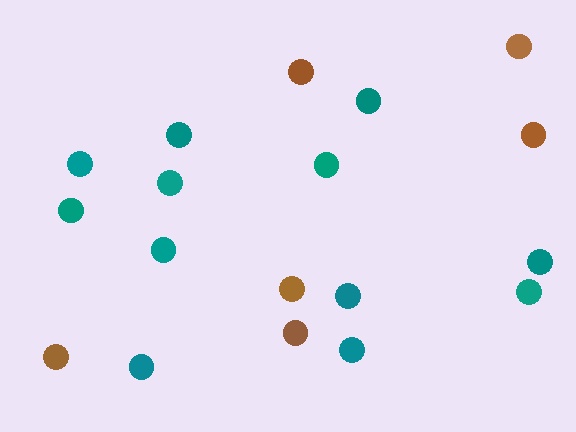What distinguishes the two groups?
There are 2 groups: one group of teal circles (12) and one group of brown circles (6).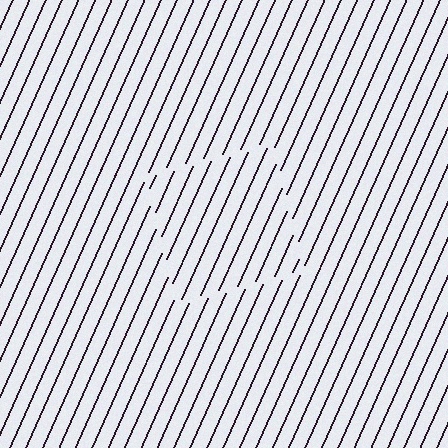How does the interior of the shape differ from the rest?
The interior of the shape contains the same grating, shifted by half a period — the contour is defined by the phase discontinuity where line-ends from the inner and outer gratings abut.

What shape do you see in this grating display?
An illusory square. The interior of the shape contains the same grating, shifted by half a period — the contour is defined by the phase discontinuity where line-ends from the inner and outer gratings abut.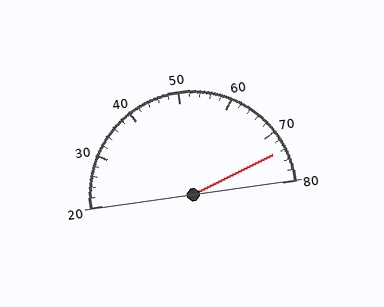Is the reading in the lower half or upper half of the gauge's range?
The reading is in the upper half of the range (20 to 80).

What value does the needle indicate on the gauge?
The needle indicates approximately 74.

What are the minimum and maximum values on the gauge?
The gauge ranges from 20 to 80.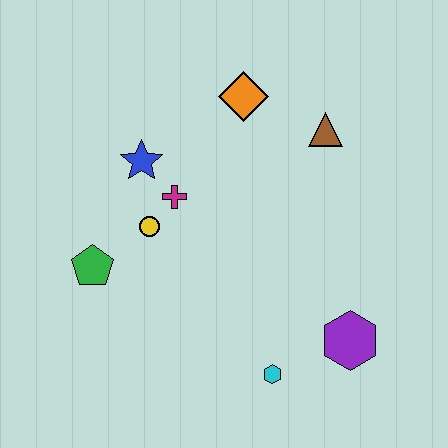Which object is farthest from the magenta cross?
The purple hexagon is farthest from the magenta cross.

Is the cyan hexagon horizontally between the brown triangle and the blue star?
Yes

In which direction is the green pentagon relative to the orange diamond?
The green pentagon is below the orange diamond.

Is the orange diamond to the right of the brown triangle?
No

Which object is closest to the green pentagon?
The yellow circle is closest to the green pentagon.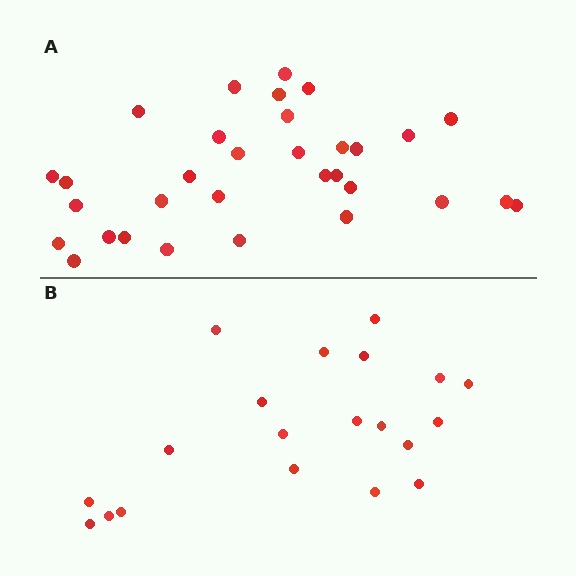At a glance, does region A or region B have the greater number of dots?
Region A (the top region) has more dots.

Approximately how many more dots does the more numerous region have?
Region A has roughly 12 or so more dots than region B.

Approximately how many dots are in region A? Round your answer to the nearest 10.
About 30 dots. (The exact count is 32, which rounds to 30.)